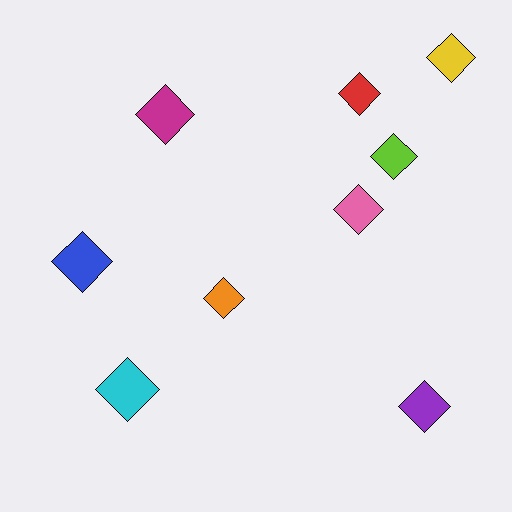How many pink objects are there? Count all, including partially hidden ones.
There is 1 pink object.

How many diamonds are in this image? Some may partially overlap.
There are 9 diamonds.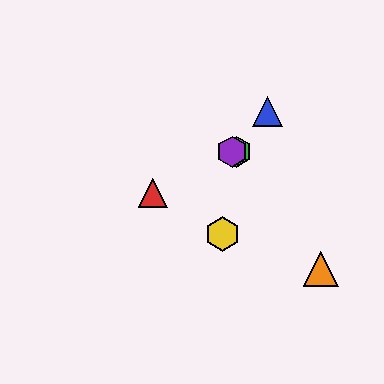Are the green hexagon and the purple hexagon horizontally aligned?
Yes, both are at y≈152.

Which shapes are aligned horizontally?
The green hexagon, the purple hexagon are aligned horizontally.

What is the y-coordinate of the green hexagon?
The green hexagon is at y≈152.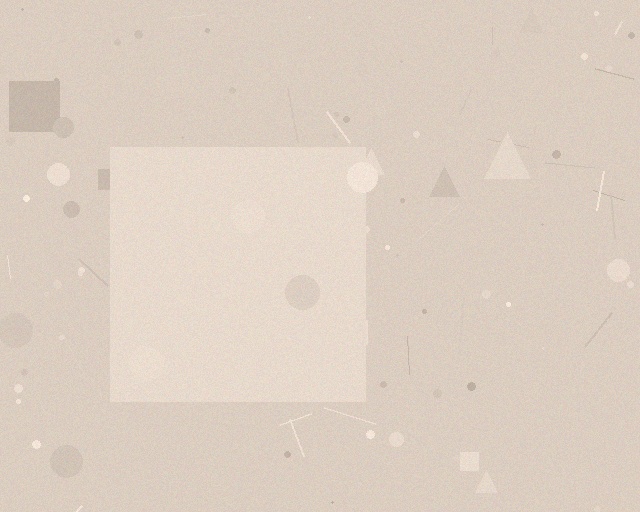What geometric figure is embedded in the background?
A square is embedded in the background.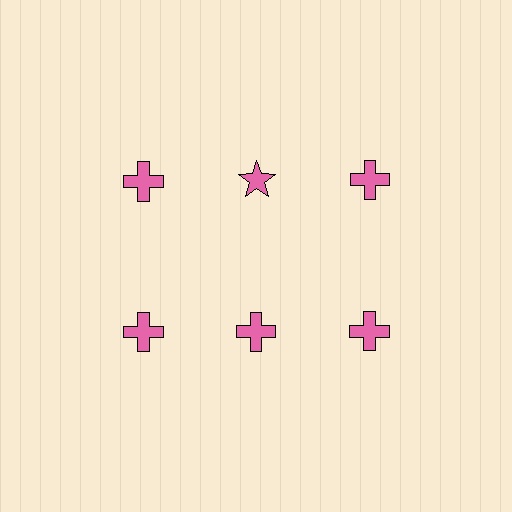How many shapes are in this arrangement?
There are 6 shapes arranged in a grid pattern.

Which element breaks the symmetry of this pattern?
The pink star in the top row, second from left column breaks the symmetry. All other shapes are pink crosses.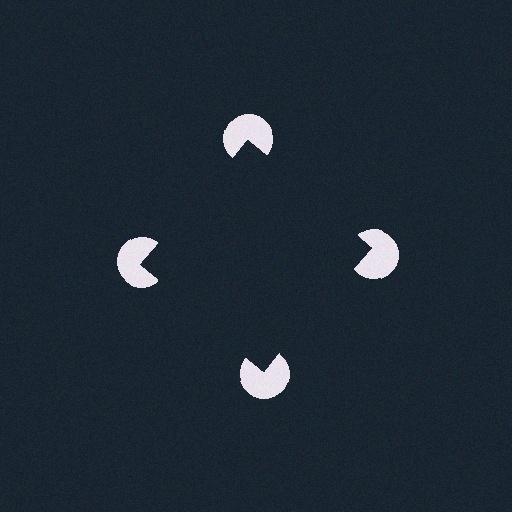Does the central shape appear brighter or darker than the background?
It typically appears slightly darker than the background, even though no actual brightness change is drawn.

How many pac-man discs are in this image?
There are 4 — one at each vertex of the illusory square.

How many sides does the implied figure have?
4 sides.